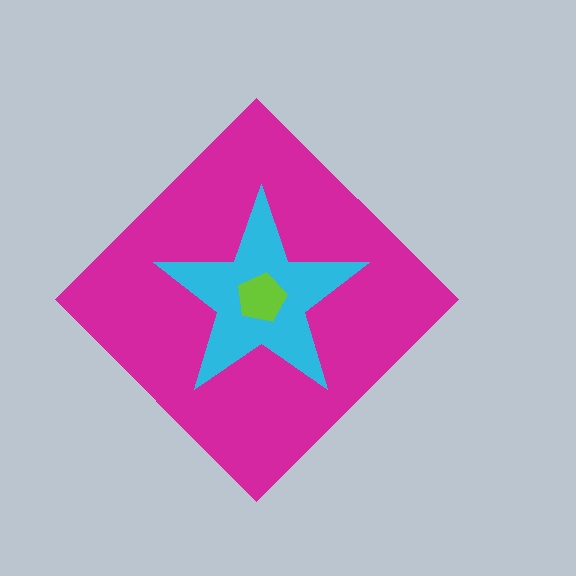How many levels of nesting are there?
3.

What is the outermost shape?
The magenta diamond.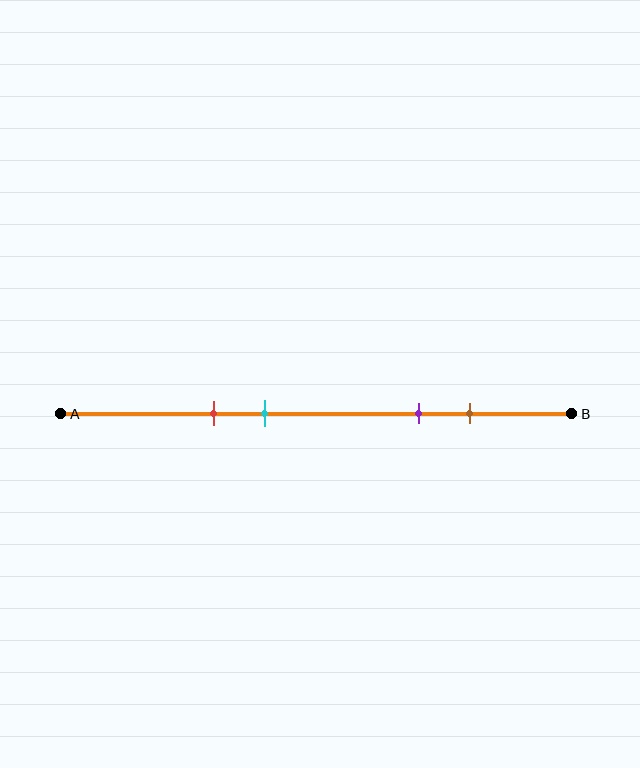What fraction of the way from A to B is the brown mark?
The brown mark is approximately 80% (0.8) of the way from A to B.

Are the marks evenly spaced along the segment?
No, the marks are not evenly spaced.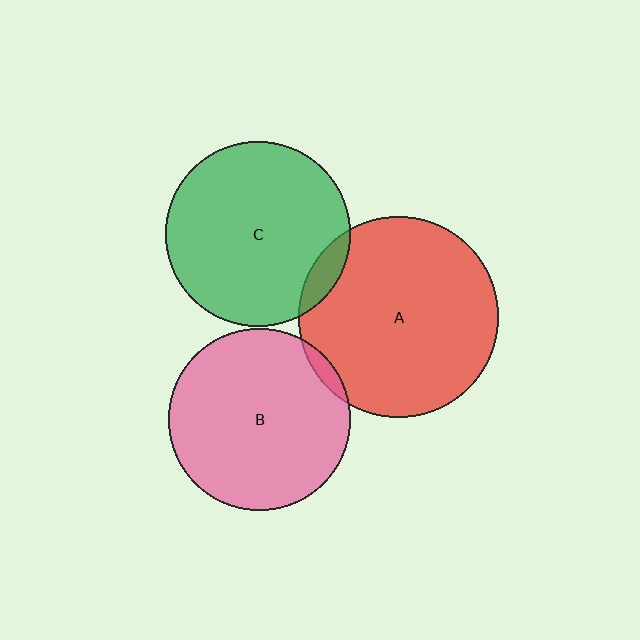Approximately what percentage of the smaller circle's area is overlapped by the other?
Approximately 5%.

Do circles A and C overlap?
Yes.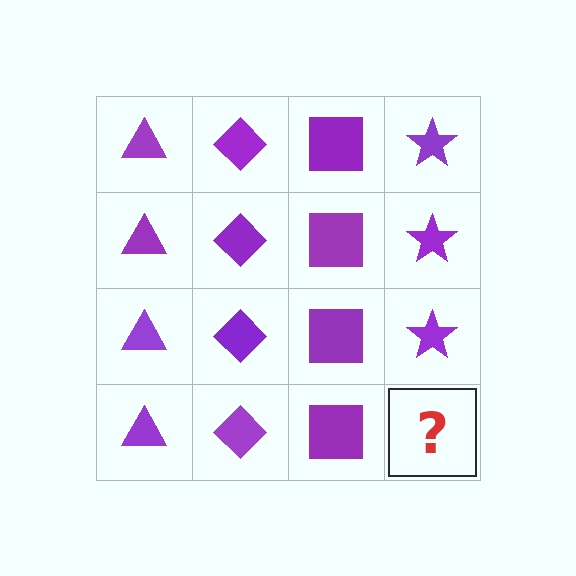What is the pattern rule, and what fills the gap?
The rule is that each column has a consistent shape. The gap should be filled with a purple star.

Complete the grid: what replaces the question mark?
The question mark should be replaced with a purple star.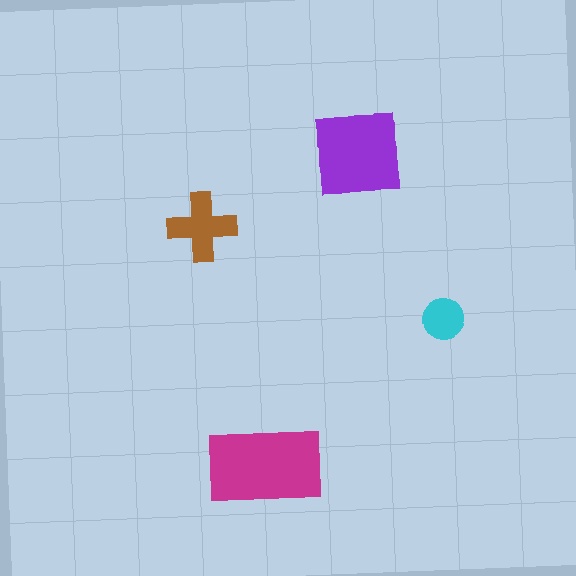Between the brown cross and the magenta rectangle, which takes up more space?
The magenta rectangle.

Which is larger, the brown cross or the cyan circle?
The brown cross.